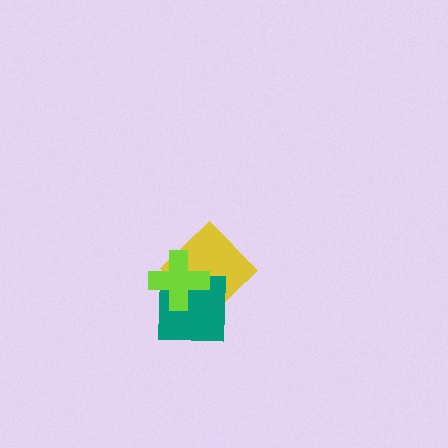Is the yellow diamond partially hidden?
Yes, it is partially covered by another shape.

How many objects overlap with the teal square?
2 objects overlap with the teal square.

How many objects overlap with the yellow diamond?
2 objects overlap with the yellow diamond.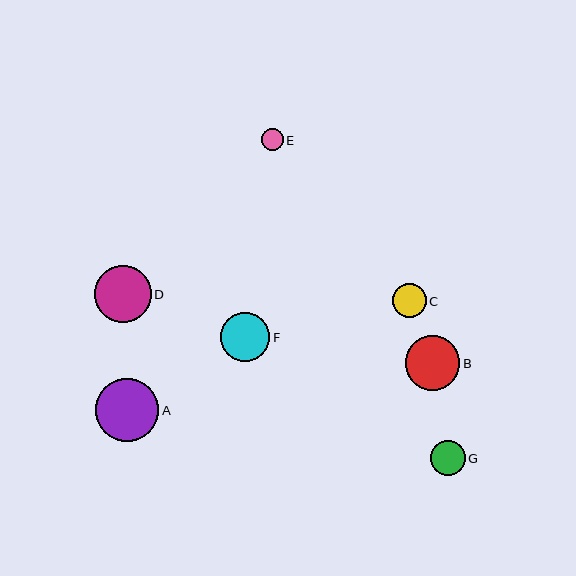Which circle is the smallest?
Circle E is the smallest with a size of approximately 22 pixels.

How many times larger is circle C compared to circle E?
Circle C is approximately 1.5 times the size of circle E.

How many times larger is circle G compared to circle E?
Circle G is approximately 1.6 times the size of circle E.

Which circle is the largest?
Circle A is the largest with a size of approximately 63 pixels.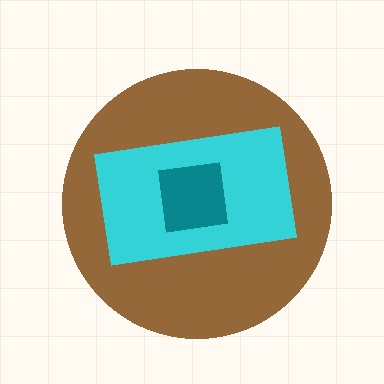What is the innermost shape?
The teal square.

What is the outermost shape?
The brown circle.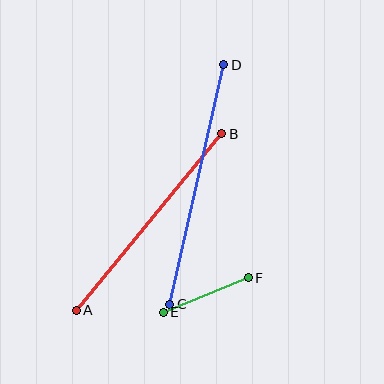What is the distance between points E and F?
The distance is approximately 92 pixels.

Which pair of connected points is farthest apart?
Points C and D are farthest apart.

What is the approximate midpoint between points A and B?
The midpoint is at approximately (149, 222) pixels.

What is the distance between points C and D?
The distance is approximately 246 pixels.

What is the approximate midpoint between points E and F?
The midpoint is at approximately (206, 295) pixels.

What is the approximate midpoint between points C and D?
The midpoint is at approximately (197, 184) pixels.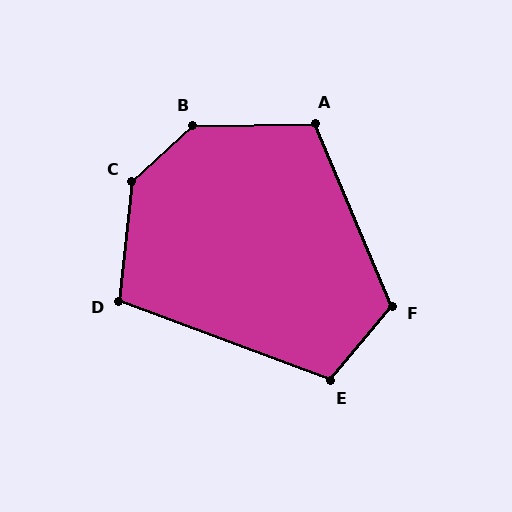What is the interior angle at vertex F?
Approximately 118 degrees (obtuse).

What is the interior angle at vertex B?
Approximately 138 degrees (obtuse).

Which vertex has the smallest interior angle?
D, at approximately 104 degrees.